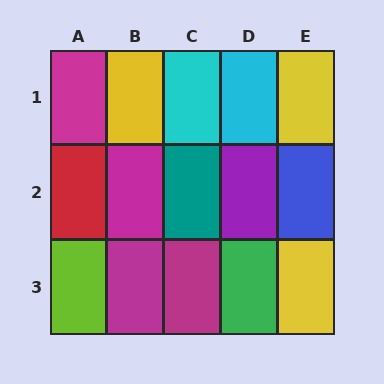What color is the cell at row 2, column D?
Purple.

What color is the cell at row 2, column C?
Teal.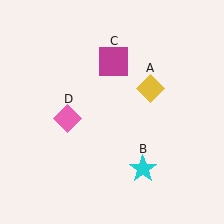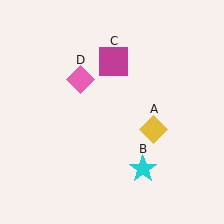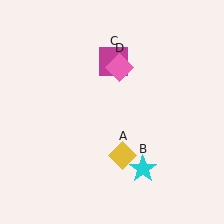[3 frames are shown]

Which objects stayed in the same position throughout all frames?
Cyan star (object B) and magenta square (object C) remained stationary.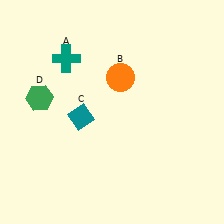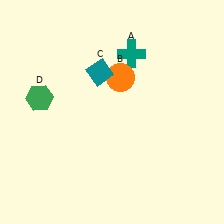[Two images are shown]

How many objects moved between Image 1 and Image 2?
2 objects moved between the two images.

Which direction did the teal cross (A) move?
The teal cross (A) moved right.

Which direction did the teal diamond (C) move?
The teal diamond (C) moved up.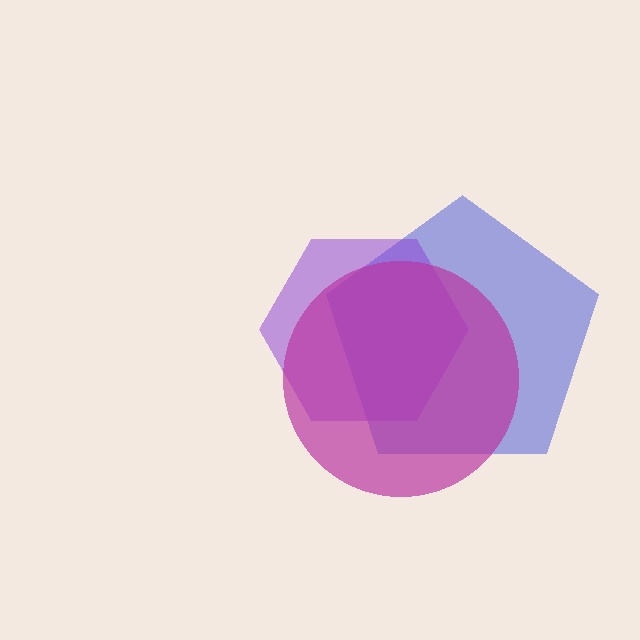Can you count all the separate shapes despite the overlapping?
Yes, there are 3 separate shapes.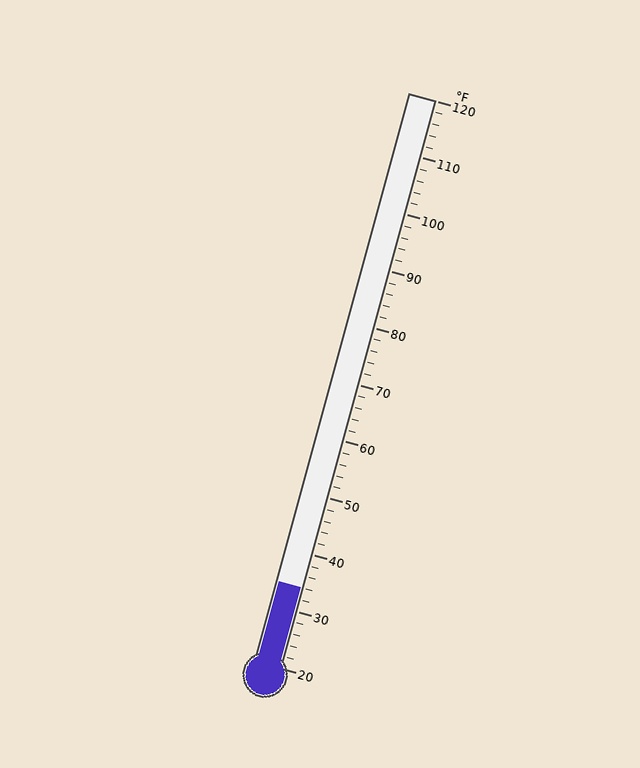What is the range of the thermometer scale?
The thermometer scale ranges from 20°F to 120°F.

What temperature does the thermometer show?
The thermometer shows approximately 34°F.